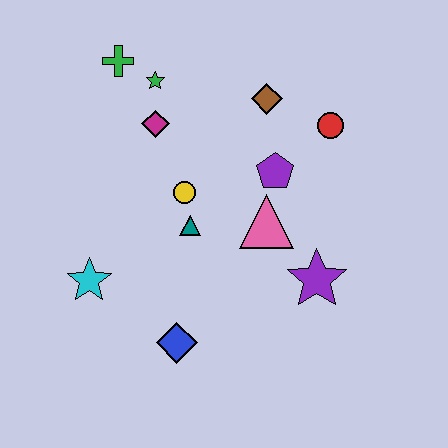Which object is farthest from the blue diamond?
The green cross is farthest from the blue diamond.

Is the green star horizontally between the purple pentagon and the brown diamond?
No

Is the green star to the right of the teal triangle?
No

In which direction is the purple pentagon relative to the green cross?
The purple pentagon is to the right of the green cross.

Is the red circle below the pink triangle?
No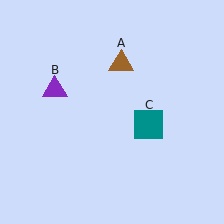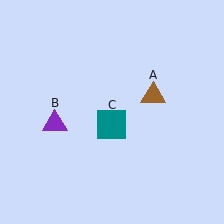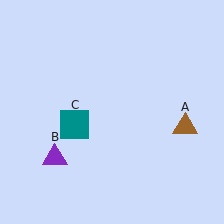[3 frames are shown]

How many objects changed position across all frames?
3 objects changed position: brown triangle (object A), purple triangle (object B), teal square (object C).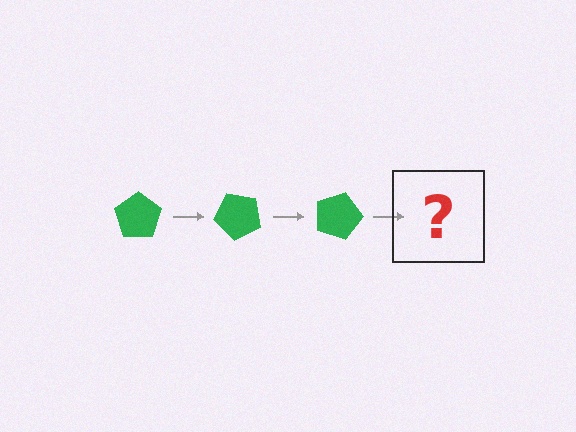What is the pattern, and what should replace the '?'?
The pattern is that the pentagon rotates 45 degrees each step. The '?' should be a green pentagon rotated 135 degrees.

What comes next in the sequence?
The next element should be a green pentagon rotated 135 degrees.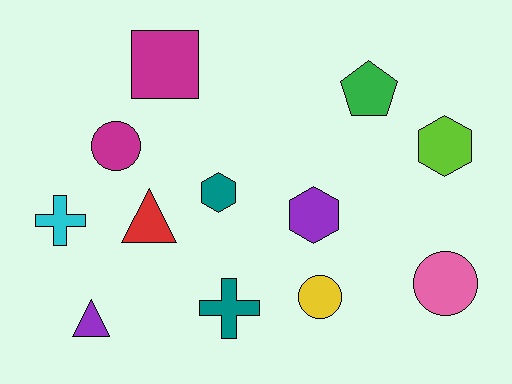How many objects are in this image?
There are 12 objects.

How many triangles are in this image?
There are 2 triangles.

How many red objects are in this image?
There is 1 red object.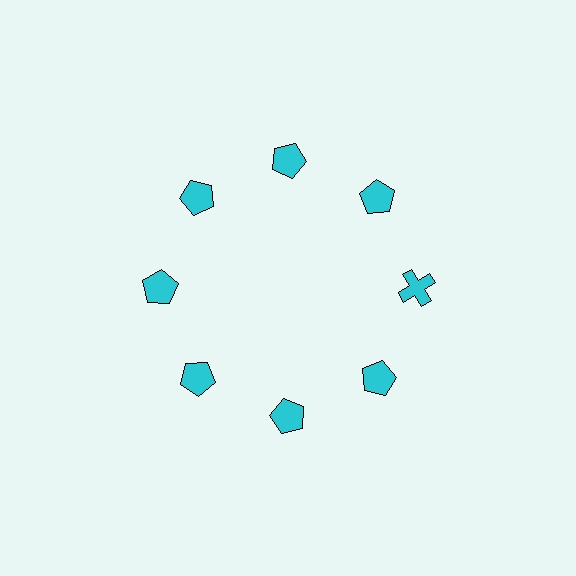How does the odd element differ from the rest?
It has a different shape: cross instead of pentagon.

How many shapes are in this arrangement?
There are 8 shapes arranged in a ring pattern.